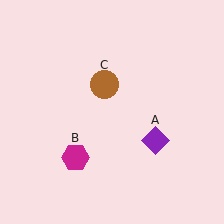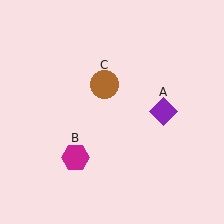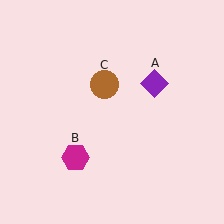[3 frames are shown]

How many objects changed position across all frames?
1 object changed position: purple diamond (object A).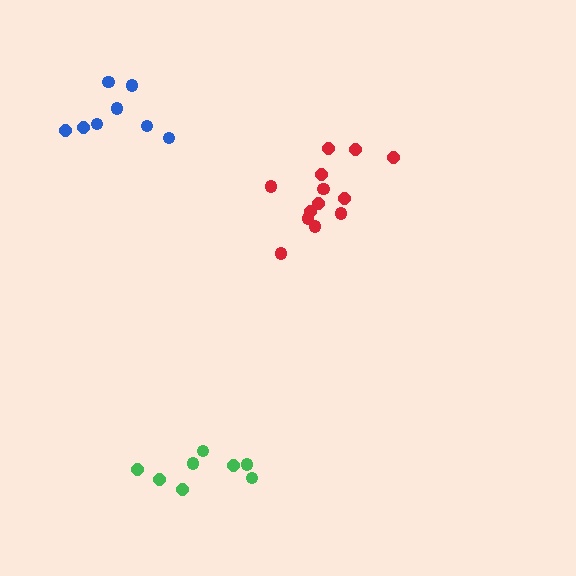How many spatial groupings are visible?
There are 3 spatial groupings.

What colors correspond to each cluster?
The clusters are colored: red, blue, green.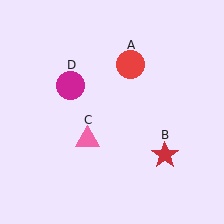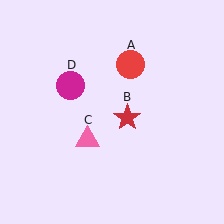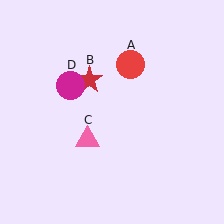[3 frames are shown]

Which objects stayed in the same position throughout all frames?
Red circle (object A) and pink triangle (object C) and magenta circle (object D) remained stationary.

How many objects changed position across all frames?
1 object changed position: red star (object B).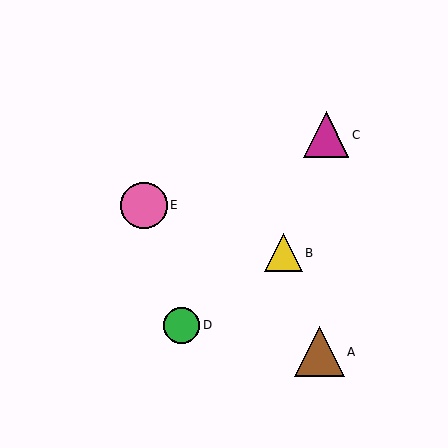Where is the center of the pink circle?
The center of the pink circle is at (144, 205).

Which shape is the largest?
The brown triangle (labeled A) is the largest.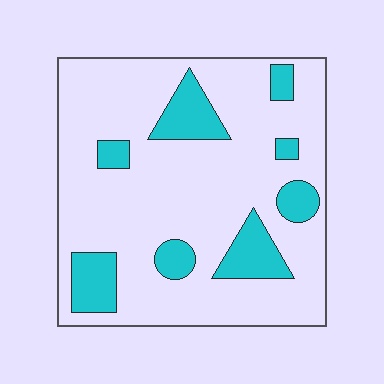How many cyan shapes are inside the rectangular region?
8.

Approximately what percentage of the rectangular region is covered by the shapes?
Approximately 20%.